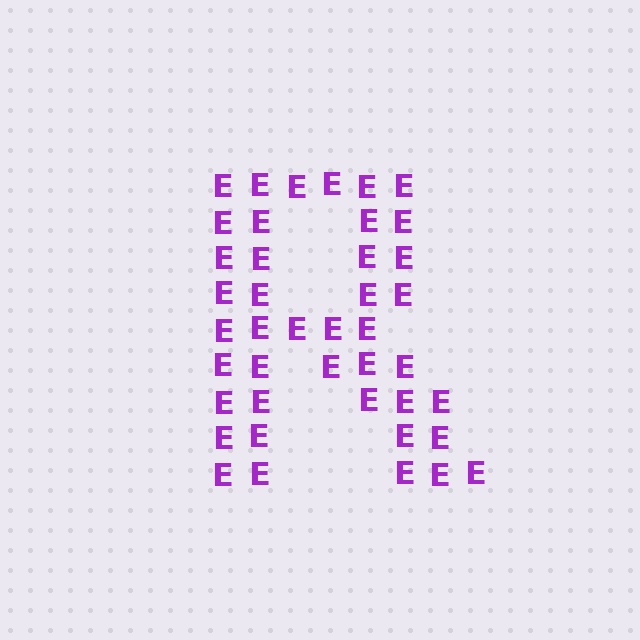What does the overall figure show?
The overall figure shows the letter R.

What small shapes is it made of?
It is made of small letter E's.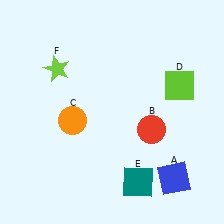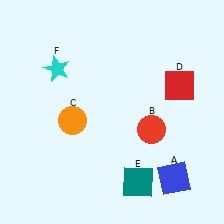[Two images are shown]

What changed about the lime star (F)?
In Image 1, F is lime. In Image 2, it changed to cyan.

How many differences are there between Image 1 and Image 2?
There are 2 differences between the two images.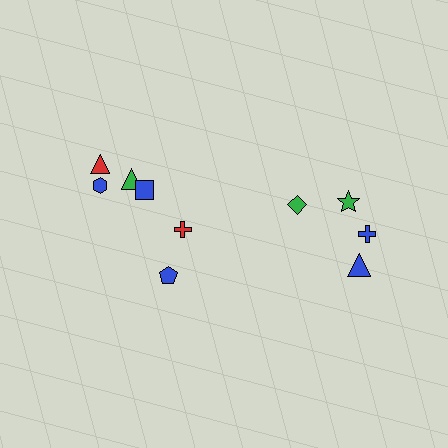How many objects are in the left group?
There are 6 objects.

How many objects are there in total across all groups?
There are 10 objects.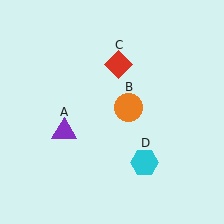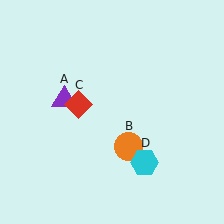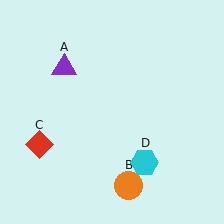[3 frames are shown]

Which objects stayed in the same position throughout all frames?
Cyan hexagon (object D) remained stationary.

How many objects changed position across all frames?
3 objects changed position: purple triangle (object A), orange circle (object B), red diamond (object C).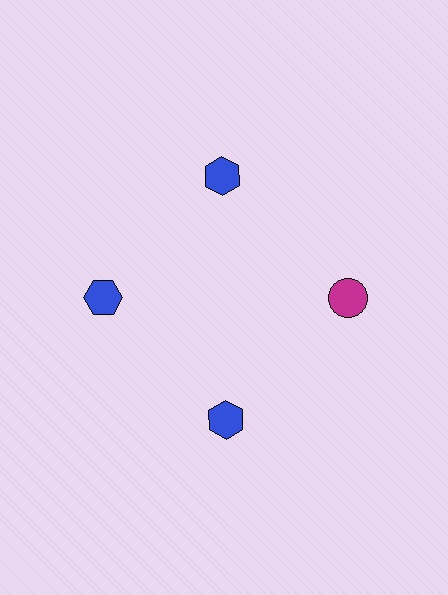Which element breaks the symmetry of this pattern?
The magenta circle at roughly the 3 o'clock position breaks the symmetry. All other shapes are blue hexagons.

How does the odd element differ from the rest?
It differs in both color (magenta instead of blue) and shape (circle instead of hexagon).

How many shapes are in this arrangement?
There are 4 shapes arranged in a ring pattern.